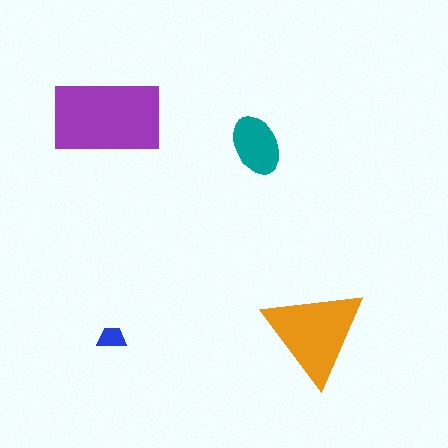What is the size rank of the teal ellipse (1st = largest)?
3rd.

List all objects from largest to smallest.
The purple rectangle, the orange triangle, the teal ellipse, the blue trapezoid.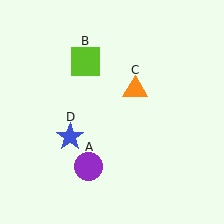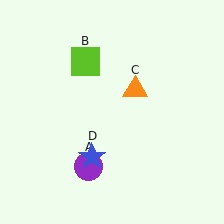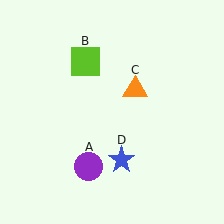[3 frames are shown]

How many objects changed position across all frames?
1 object changed position: blue star (object D).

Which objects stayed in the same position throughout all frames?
Purple circle (object A) and lime square (object B) and orange triangle (object C) remained stationary.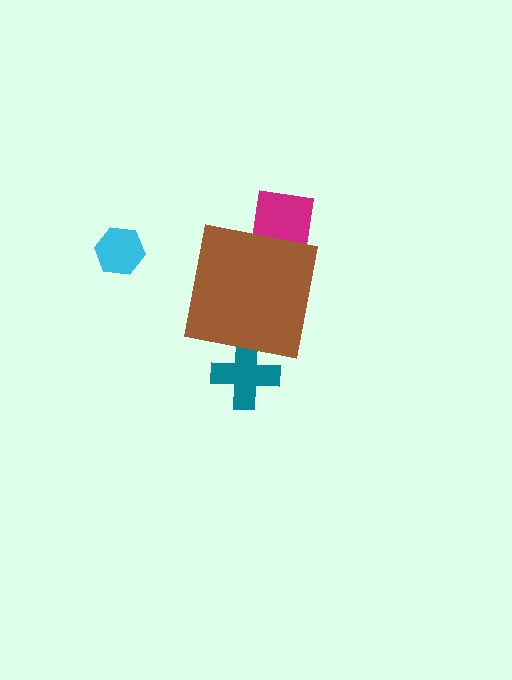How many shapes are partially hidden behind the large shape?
2 shapes are partially hidden.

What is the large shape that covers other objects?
A brown square.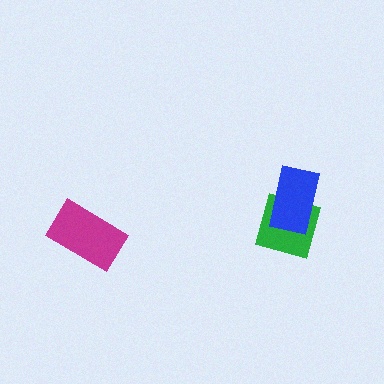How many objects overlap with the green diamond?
1 object overlaps with the green diamond.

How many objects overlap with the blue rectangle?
1 object overlaps with the blue rectangle.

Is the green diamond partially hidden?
Yes, it is partially covered by another shape.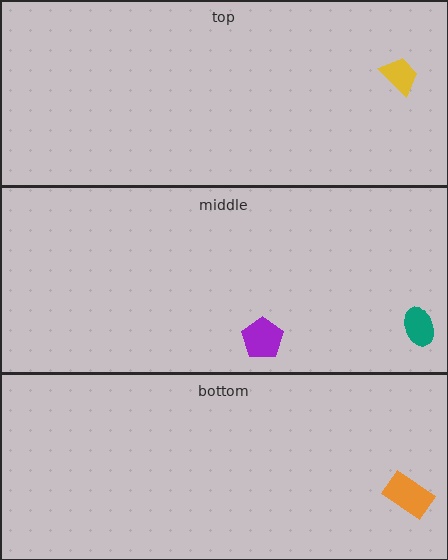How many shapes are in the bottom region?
1.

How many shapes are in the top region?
1.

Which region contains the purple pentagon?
The middle region.